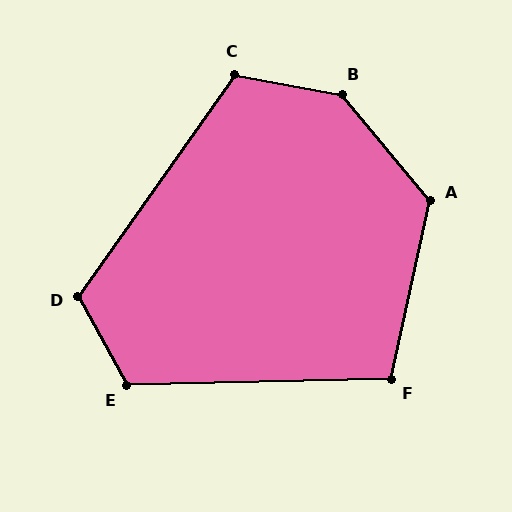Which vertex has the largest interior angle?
B, at approximately 140 degrees.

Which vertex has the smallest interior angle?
F, at approximately 104 degrees.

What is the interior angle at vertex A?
Approximately 128 degrees (obtuse).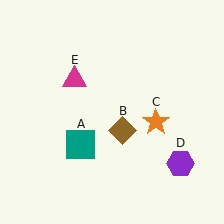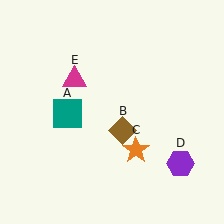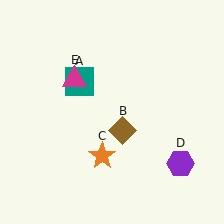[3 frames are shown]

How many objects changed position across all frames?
2 objects changed position: teal square (object A), orange star (object C).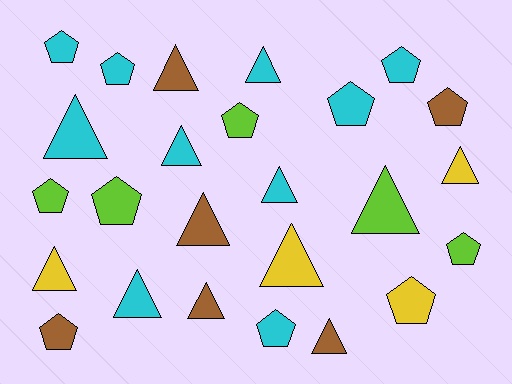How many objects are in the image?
There are 25 objects.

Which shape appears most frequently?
Triangle, with 13 objects.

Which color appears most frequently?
Cyan, with 10 objects.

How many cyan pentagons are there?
There are 5 cyan pentagons.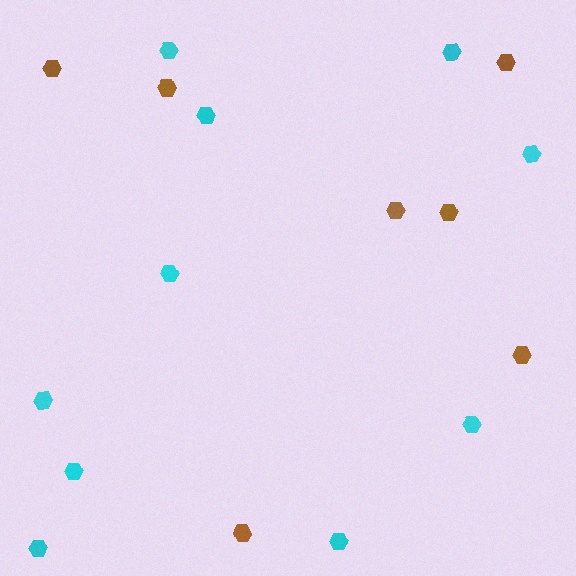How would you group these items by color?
There are 2 groups: one group of cyan hexagons (10) and one group of brown hexagons (7).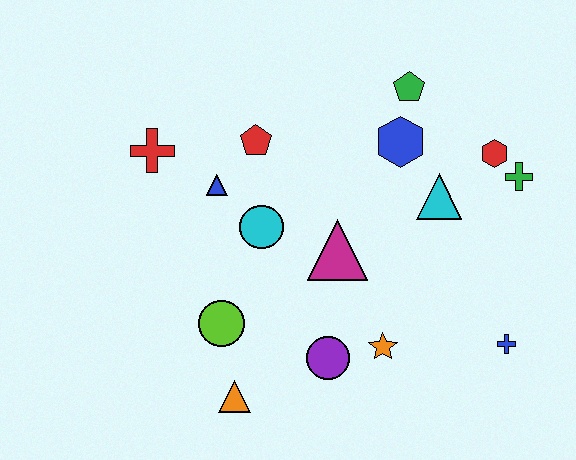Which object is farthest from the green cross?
The red cross is farthest from the green cross.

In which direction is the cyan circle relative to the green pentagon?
The cyan circle is to the left of the green pentagon.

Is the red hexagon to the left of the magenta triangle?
No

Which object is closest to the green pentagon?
The blue hexagon is closest to the green pentagon.